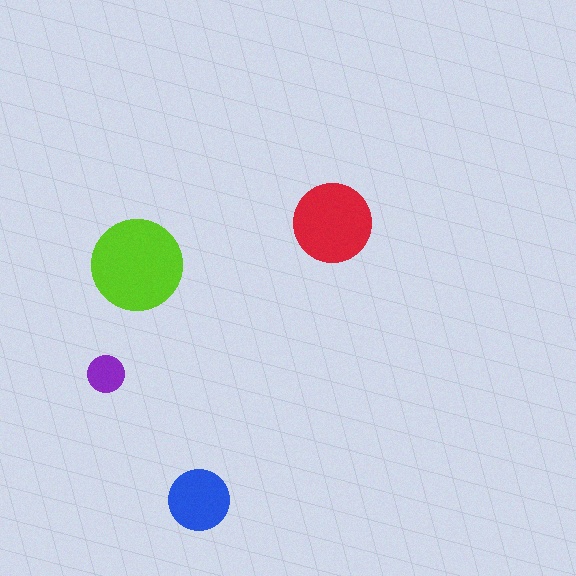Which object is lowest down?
The blue circle is bottommost.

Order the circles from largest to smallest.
the lime one, the red one, the blue one, the purple one.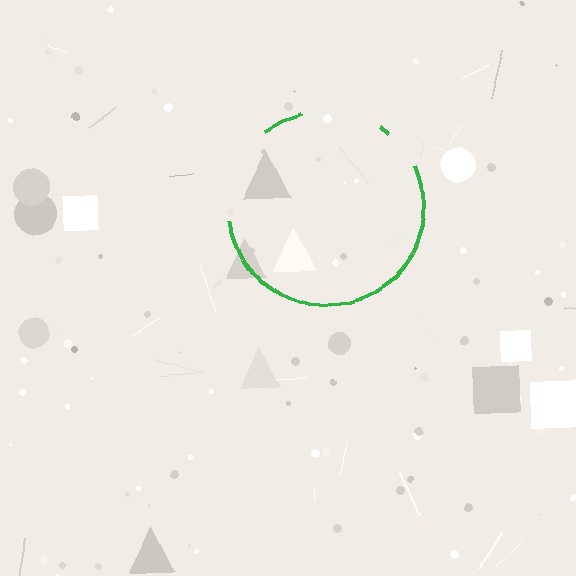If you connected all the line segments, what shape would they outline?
They would outline a circle.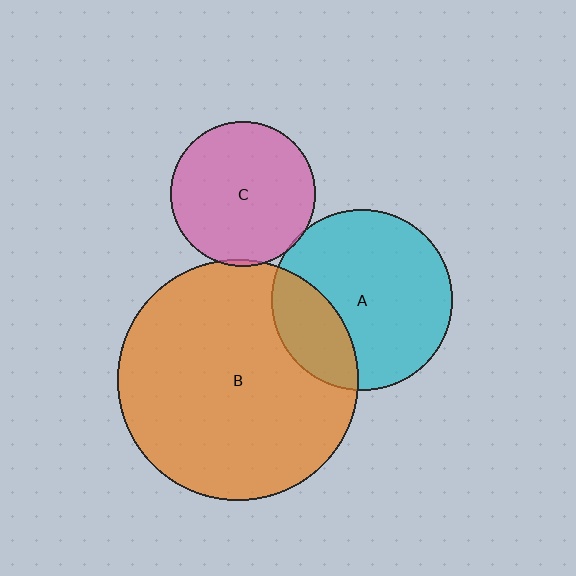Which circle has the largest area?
Circle B (orange).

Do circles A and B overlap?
Yes.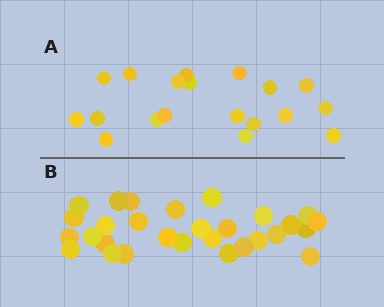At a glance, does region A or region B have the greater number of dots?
Region B (the bottom region) has more dots.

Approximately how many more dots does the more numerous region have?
Region B has roughly 10 or so more dots than region A.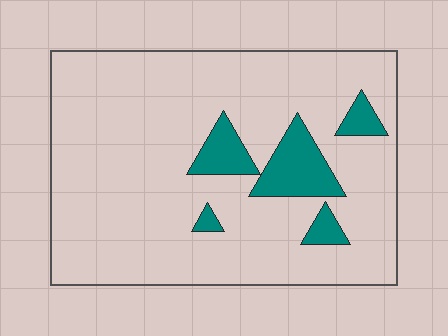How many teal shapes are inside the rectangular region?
5.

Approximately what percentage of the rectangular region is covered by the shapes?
Approximately 10%.